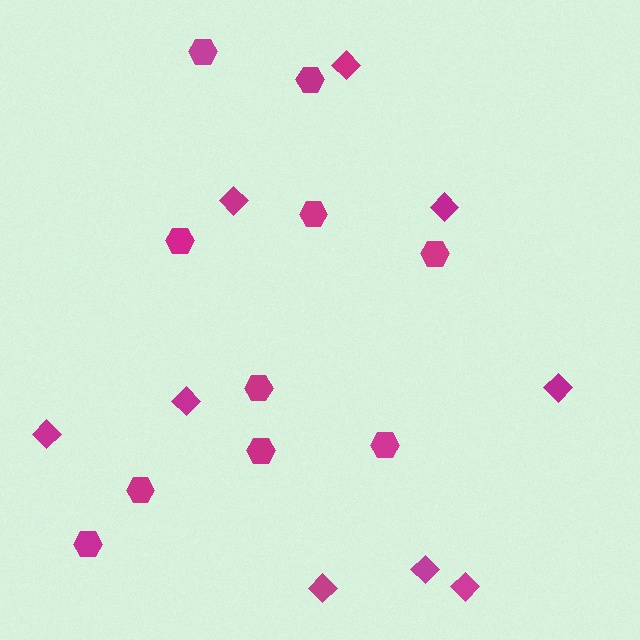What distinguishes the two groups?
There are 2 groups: one group of hexagons (10) and one group of diamonds (9).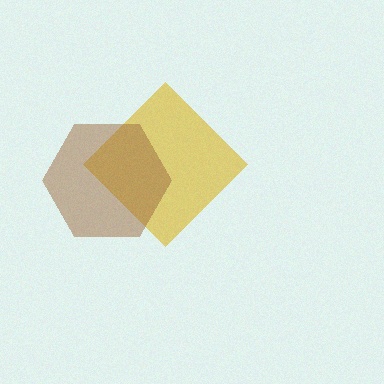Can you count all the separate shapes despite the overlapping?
Yes, there are 2 separate shapes.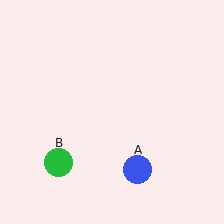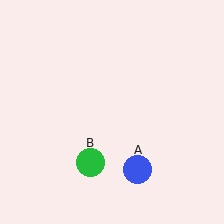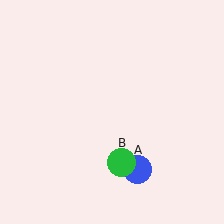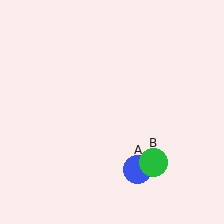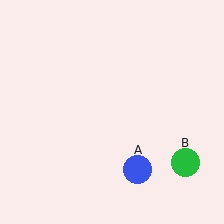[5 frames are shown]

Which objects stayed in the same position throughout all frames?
Blue circle (object A) remained stationary.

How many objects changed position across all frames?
1 object changed position: green circle (object B).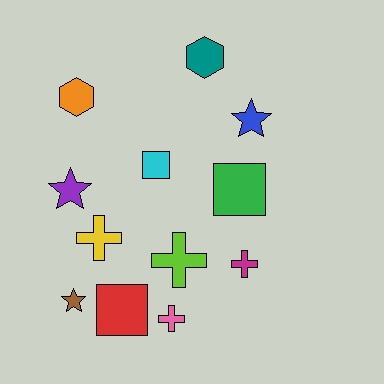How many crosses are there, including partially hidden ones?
There are 4 crosses.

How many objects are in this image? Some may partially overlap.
There are 12 objects.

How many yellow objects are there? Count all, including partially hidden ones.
There is 1 yellow object.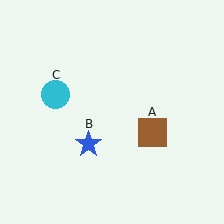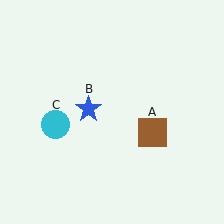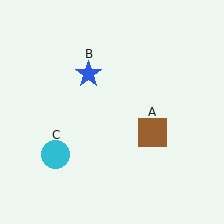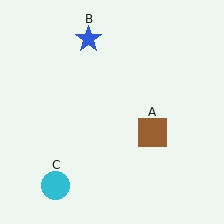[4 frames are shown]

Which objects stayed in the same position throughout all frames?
Brown square (object A) remained stationary.